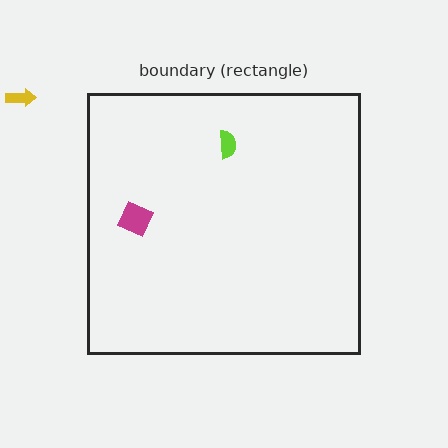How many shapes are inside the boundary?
2 inside, 1 outside.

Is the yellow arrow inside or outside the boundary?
Outside.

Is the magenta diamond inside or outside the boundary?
Inside.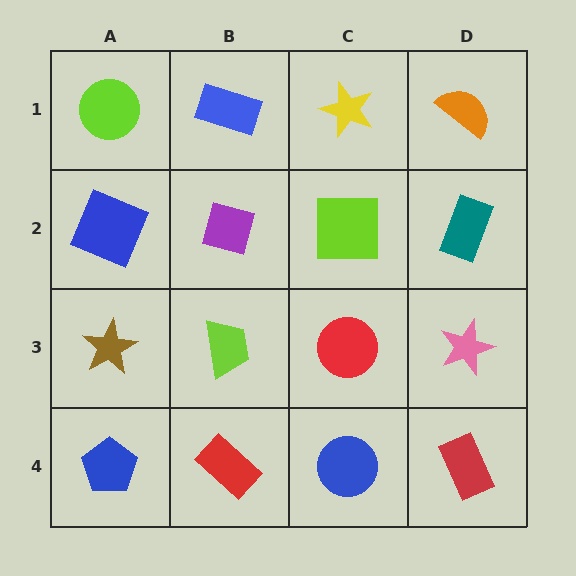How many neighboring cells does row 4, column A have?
2.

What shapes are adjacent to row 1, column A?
A blue square (row 2, column A), a blue rectangle (row 1, column B).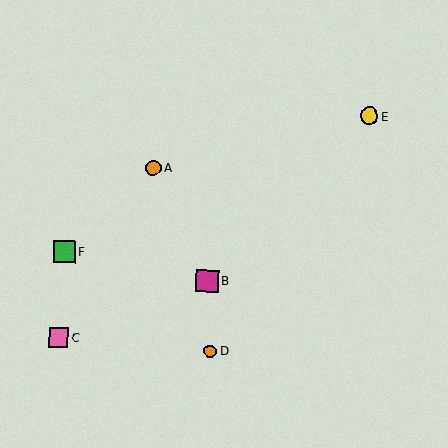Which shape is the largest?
The magenta square (labeled B) is the largest.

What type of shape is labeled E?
Shape E is a yellow circle.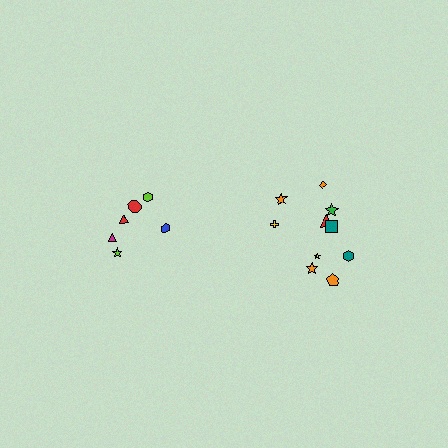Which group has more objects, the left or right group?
The right group.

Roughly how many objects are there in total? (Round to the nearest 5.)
Roughly 15 objects in total.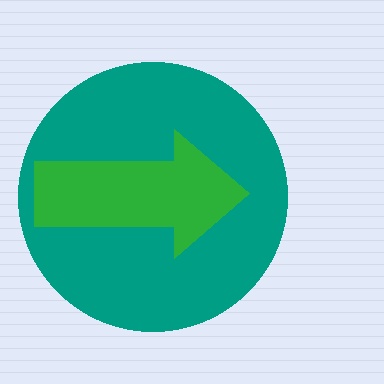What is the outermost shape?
The teal circle.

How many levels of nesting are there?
2.